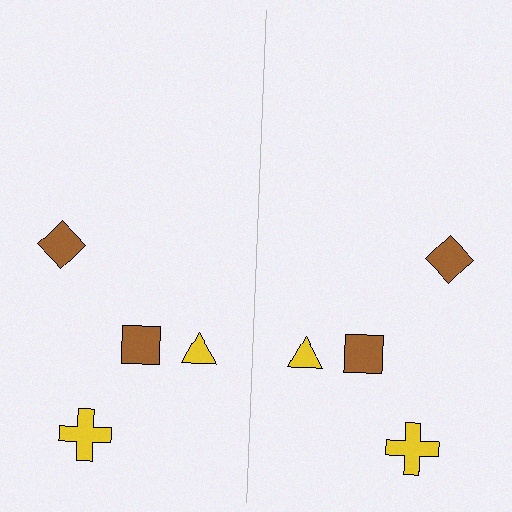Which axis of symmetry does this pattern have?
The pattern has a vertical axis of symmetry running through the center of the image.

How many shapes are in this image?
There are 8 shapes in this image.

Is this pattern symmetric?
Yes, this pattern has bilateral (reflection) symmetry.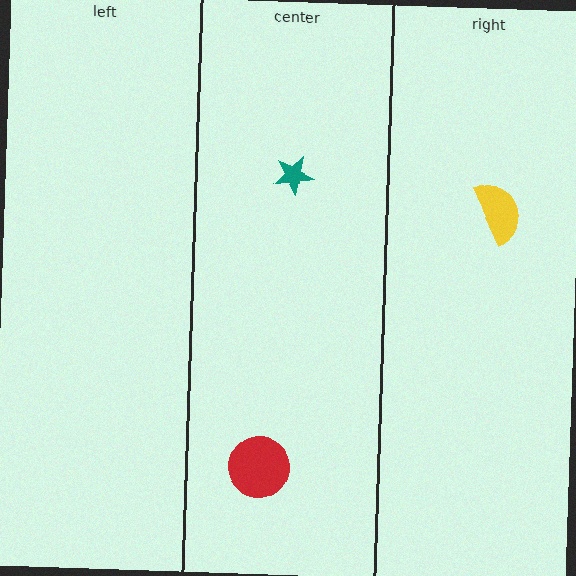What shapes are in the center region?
The red circle, the teal star.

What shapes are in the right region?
The yellow semicircle.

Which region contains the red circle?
The center region.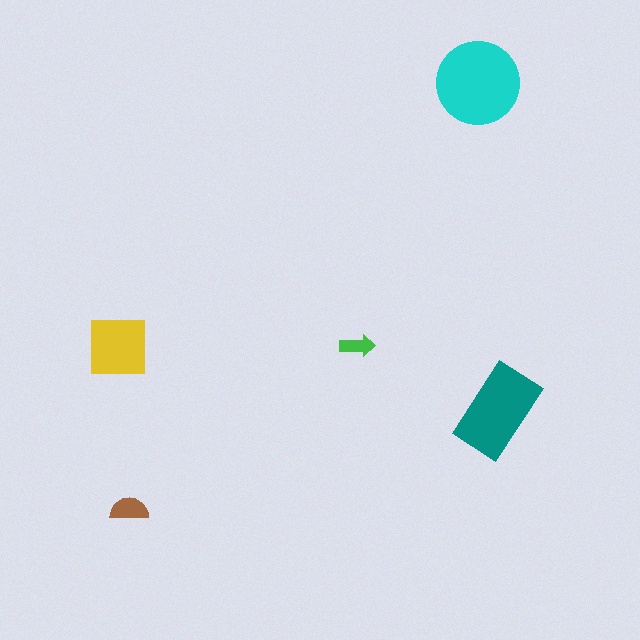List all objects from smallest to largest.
The green arrow, the brown semicircle, the yellow square, the teal rectangle, the cyan circle.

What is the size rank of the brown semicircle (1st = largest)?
4th.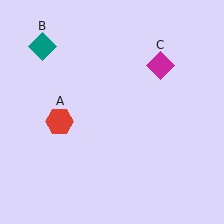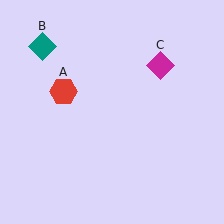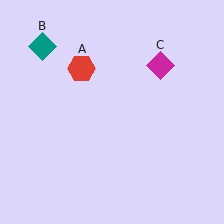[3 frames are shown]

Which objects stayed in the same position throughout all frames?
Teal diamond (object B) and magenta diamond (object C) remained stationary.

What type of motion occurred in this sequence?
The red hexagon (object A) rotated clockwise around the center of the scene.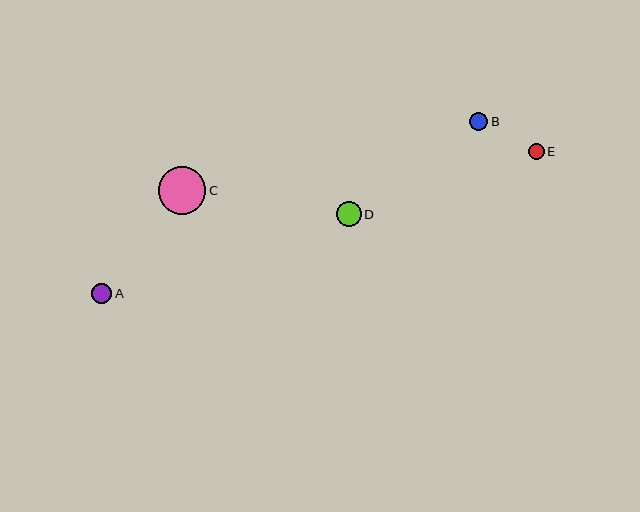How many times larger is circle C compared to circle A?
Circle C is approximately 2.3 times the size of circle A.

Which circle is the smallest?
Circle E is the smallest with a size of approximately 16 pixels.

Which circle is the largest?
Circle C is the largest with a size of approximately 47 pixels.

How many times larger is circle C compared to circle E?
Circle C is approximately 3.0 times the size of circle E.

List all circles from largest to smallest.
From largest to smallest: C, D, A, B, E.